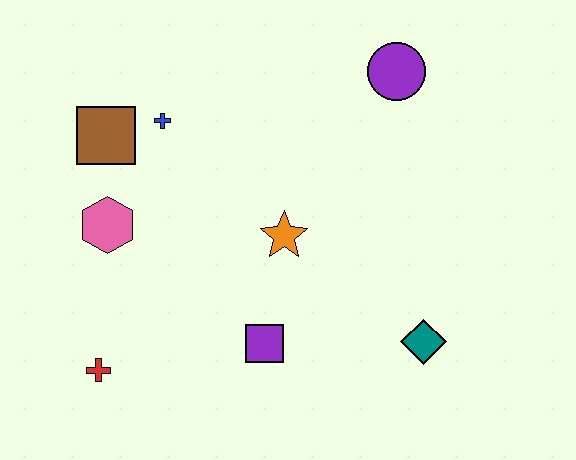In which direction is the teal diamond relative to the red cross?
The teal diamond is to the right of the red cross.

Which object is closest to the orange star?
The purple square is closest to the orange star.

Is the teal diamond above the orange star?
No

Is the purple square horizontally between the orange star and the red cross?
Yes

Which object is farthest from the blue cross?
The teal diamond is farthest from the blue cross.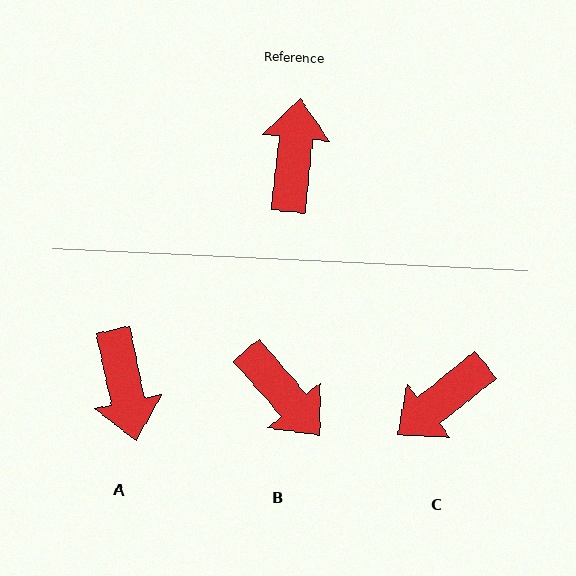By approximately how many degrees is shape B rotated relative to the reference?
Approximately 133 degrees clockwise.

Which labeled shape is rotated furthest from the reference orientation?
A, about 162 degrees away.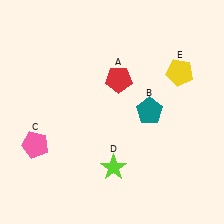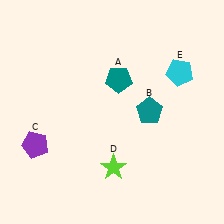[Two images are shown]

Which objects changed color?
A changed from red to teal. C changed from pink to purple. E changed from yellow to cyan.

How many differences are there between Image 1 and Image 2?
There are 3 differences between the two images.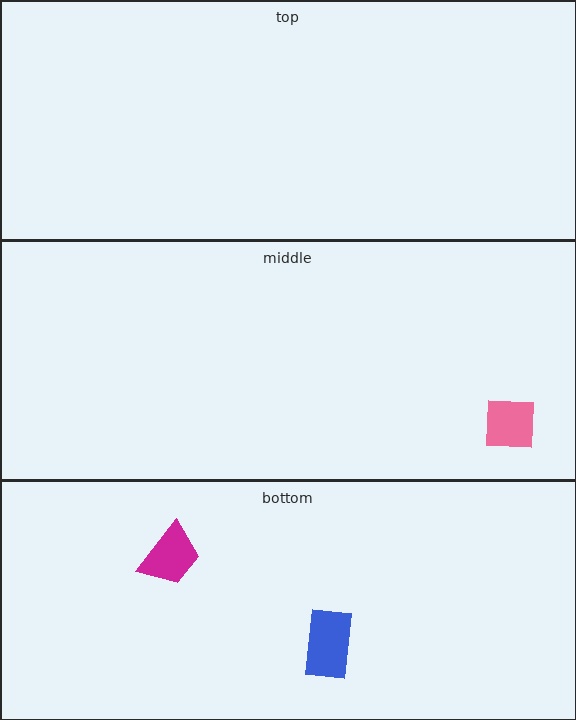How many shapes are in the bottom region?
2.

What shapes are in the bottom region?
The blue rectangle, the magenta trapezoid.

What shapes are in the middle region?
The pink square.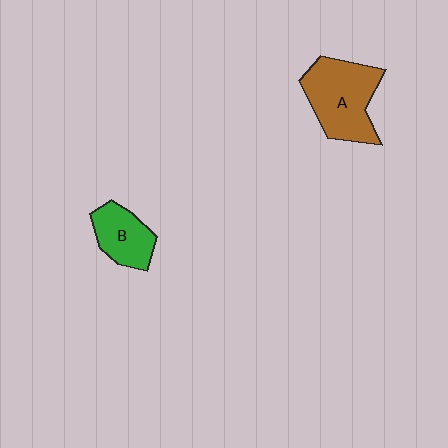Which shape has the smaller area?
Shape B (green).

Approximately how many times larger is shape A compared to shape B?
Approximately 1.7 times.